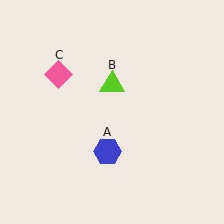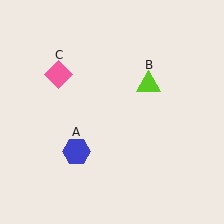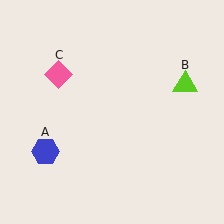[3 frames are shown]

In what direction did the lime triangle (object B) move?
The lime triangle (object B) moved right.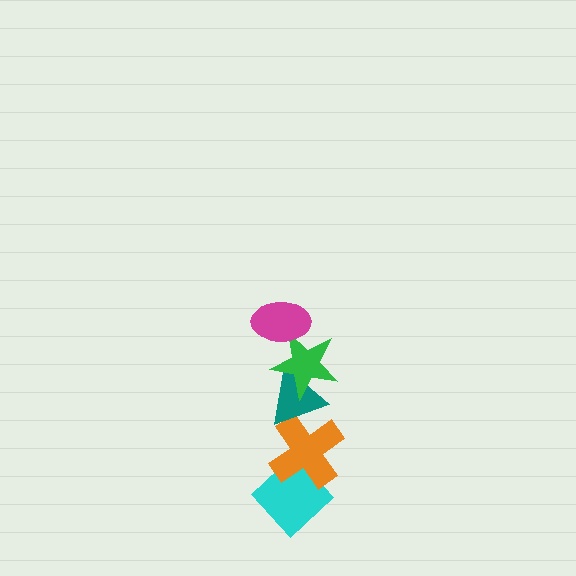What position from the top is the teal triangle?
The teal triangle is 3rd from the top.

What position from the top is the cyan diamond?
The cyan diamond is 5th from the top.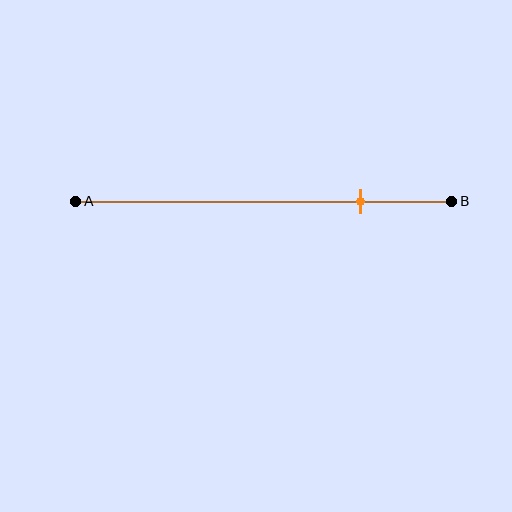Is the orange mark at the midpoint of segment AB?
No, the mark is at about 75% from A, not at the 50% midpoint.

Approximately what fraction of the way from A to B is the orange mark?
The orange mark is approximately 75% of the way from A to B.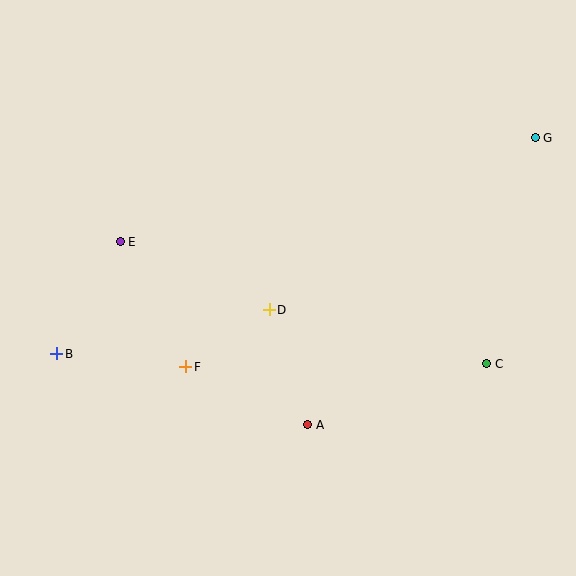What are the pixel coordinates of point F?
Point F is at (186, 367).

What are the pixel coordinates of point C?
Point C is at (487, 364).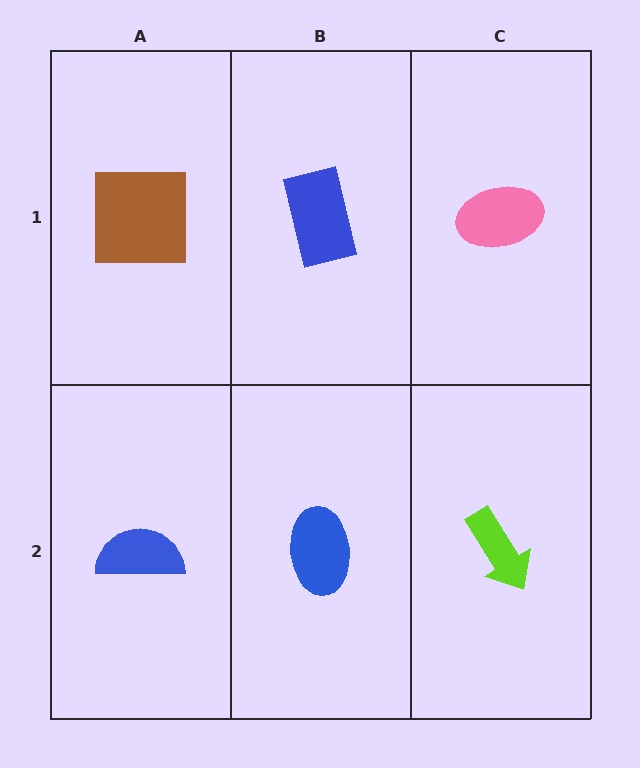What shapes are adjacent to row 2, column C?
A pink ellipse (row 1, column C), a blue ellipse (row 2, column B).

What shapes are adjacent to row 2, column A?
A brown square (row 1, column A), a blue ellipse (row 2, column B).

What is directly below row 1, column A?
A blue semicircle.